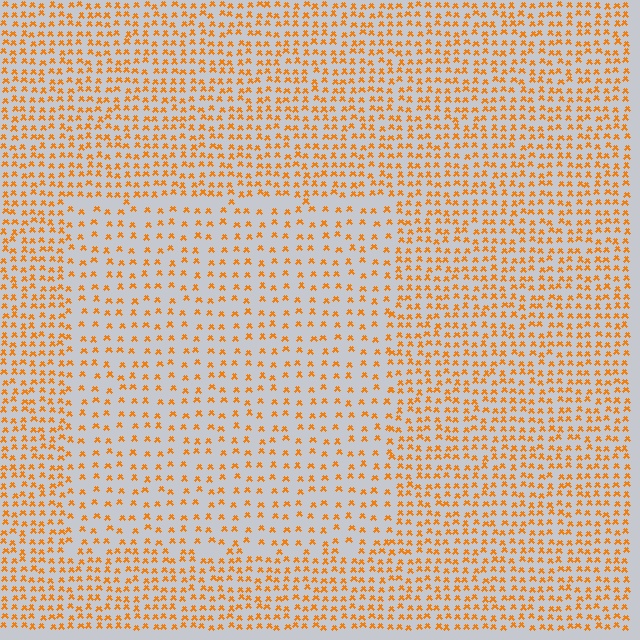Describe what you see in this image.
The image contains small orange elements arranged at two different densities. A rectangle-shaped region is visible where the elements are less densely packed than the surrounding area.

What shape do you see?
I see a rectangle.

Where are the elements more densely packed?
The elements are more densely packed outside the rectangle boundary.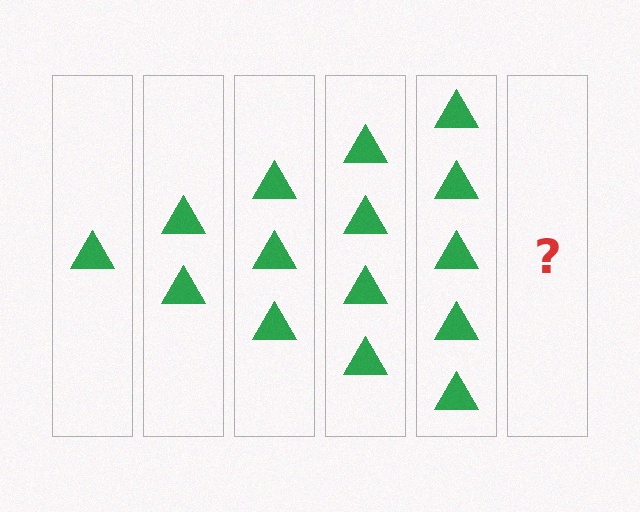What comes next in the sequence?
The next element should be 6 triangles.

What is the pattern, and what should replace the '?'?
The pattern is that each step adds one more triangle. The '?' should be 6 triangles.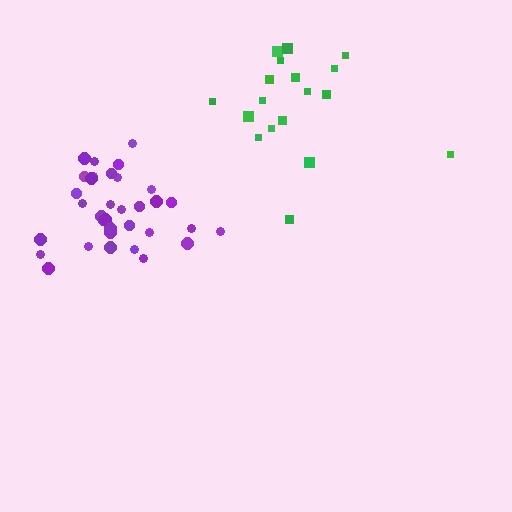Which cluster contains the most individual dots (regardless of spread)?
Purple (34).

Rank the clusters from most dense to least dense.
purple, green.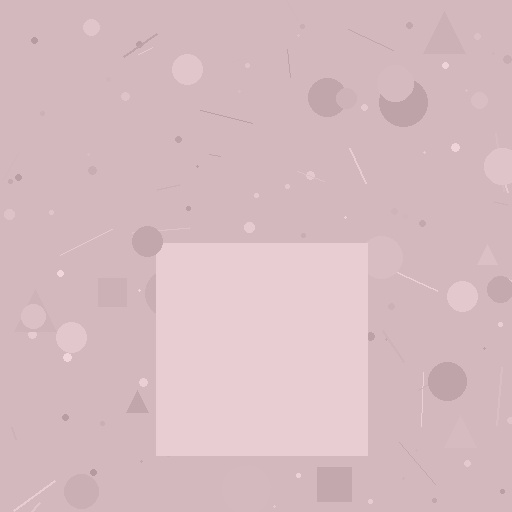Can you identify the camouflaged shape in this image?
The camouflaged shape is a square.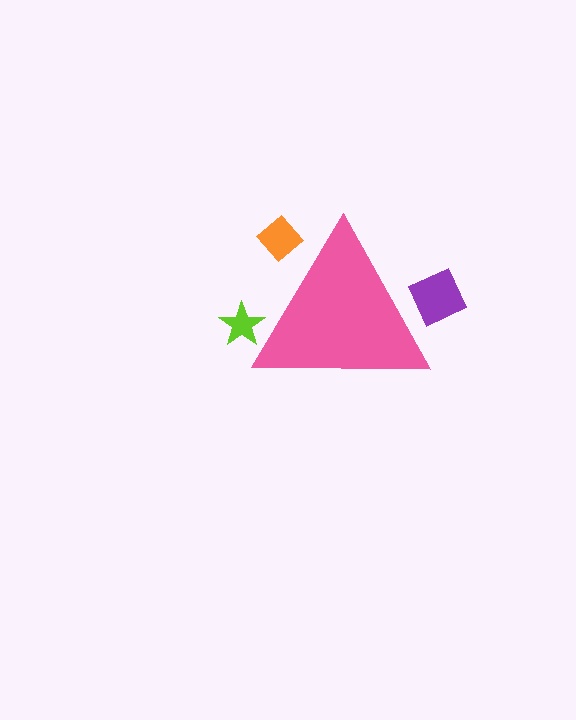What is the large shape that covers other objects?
A pink triangle.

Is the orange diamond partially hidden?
Yes, the orange diamond is partially hidden behind the pink triangle.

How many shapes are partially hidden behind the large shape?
3 shapes are partially hidden.